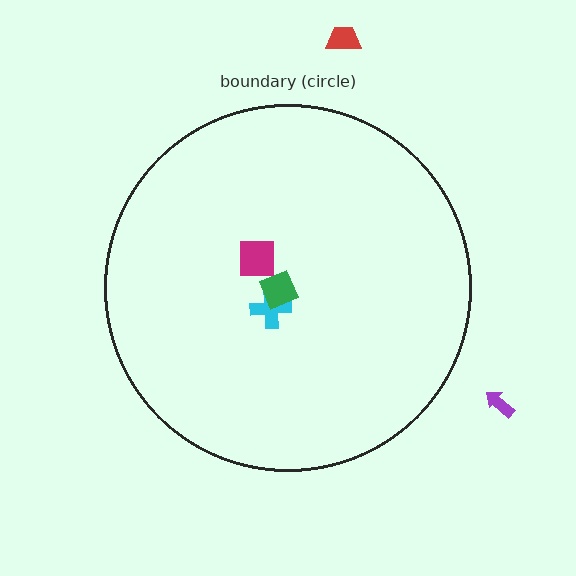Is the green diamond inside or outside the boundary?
Inside.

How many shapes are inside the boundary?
3 inside, 2 outside.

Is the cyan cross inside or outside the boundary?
Inside.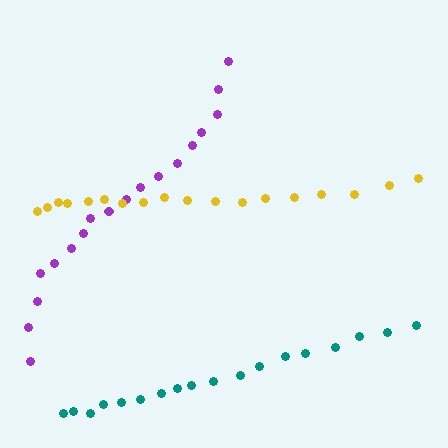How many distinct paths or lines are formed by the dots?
There are 3 distinct paths.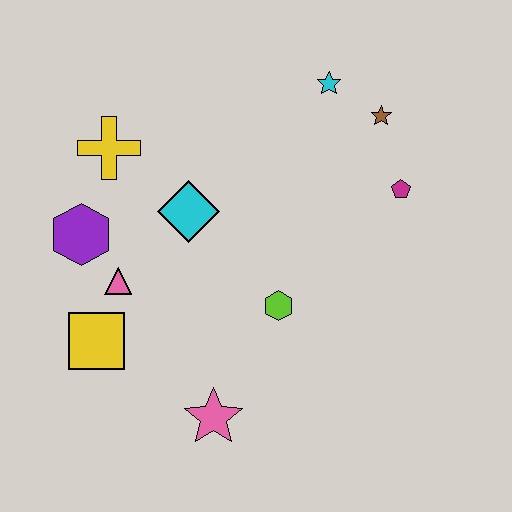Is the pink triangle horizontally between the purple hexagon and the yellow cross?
No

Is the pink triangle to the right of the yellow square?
Yes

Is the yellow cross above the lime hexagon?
Yes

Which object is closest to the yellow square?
The pink triangle is closest to the yellow square.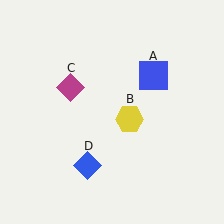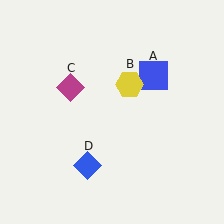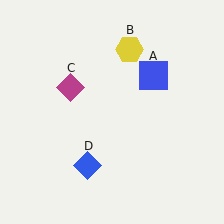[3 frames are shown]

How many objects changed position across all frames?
1 object changed position: yellow hexagon (object B).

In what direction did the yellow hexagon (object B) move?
The yellow hexagon (object B) moved up.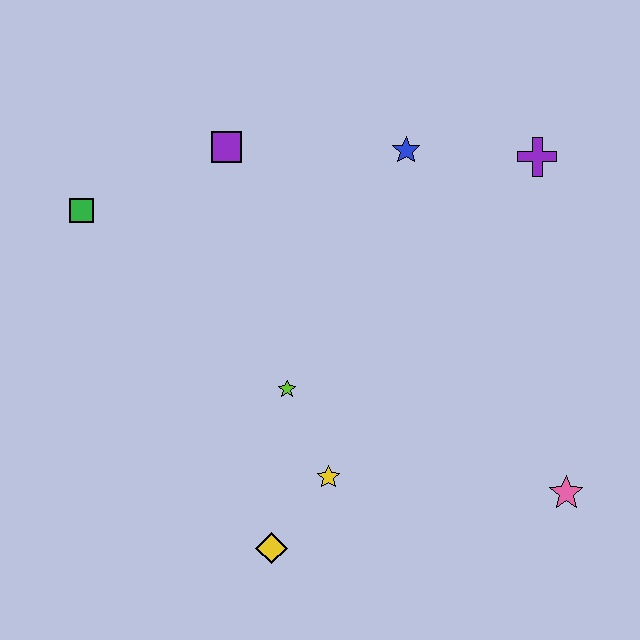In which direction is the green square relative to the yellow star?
The green square is above the yellow star.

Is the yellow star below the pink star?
No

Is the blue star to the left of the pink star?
Yes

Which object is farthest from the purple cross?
The yellow diamond is farthest from the purple cross.